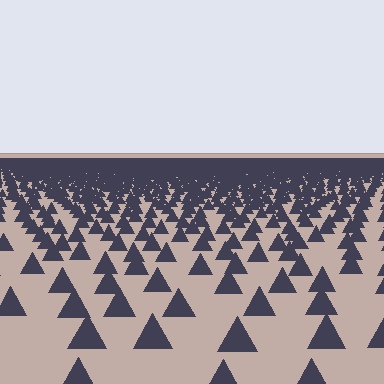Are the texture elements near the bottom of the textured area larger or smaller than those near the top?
Larger. Near the bottom, elements are closer to the viewer and appear at a bigger on-screen size.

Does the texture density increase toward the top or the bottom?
Density increases toward the top.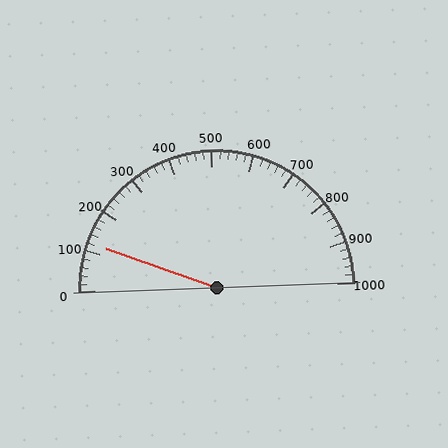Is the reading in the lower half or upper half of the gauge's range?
The reading is in the lower half of the range (0 to 1000).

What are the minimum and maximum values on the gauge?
The gauge ranges from 0 to 1000.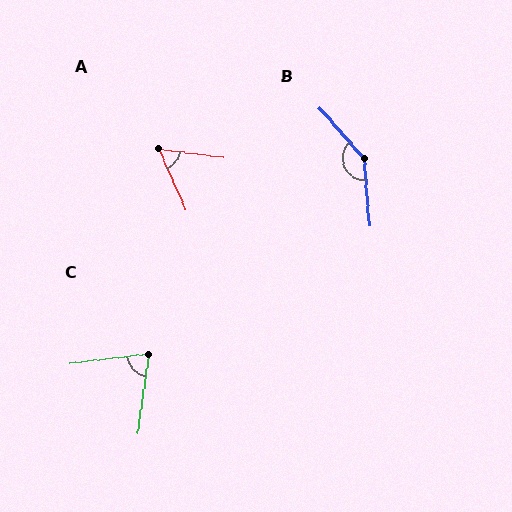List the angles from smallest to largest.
A (59°), C (75°), B (143°).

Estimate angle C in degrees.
Approximately 75 degrees.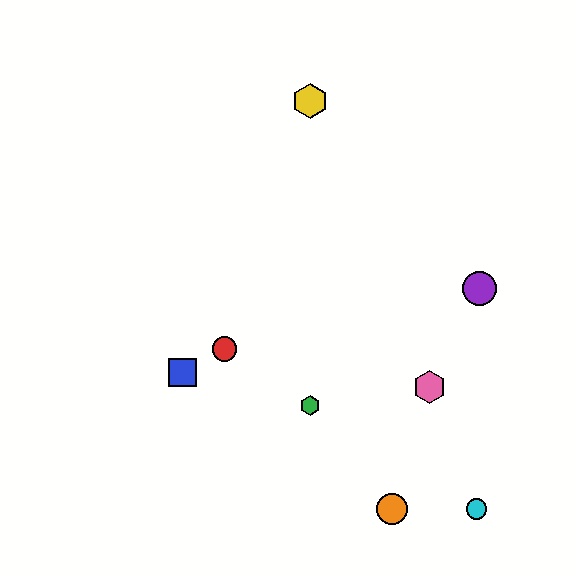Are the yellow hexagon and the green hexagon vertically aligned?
Yes, both are at x≈310.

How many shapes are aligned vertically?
2 shapes (the green hexagon, the yellow hexagon) are aligned vertically.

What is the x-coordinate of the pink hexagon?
The pink hexagon is at x≈429.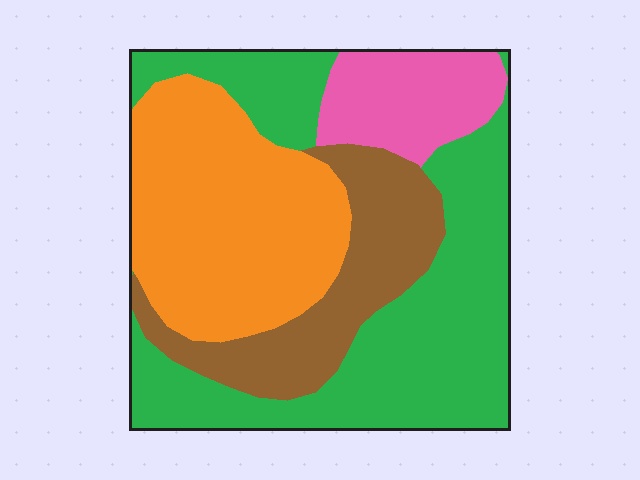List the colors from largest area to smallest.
From largest to smallest: green, orange, brown, pink.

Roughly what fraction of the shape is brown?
Brown covers roughly 20% of the shape.